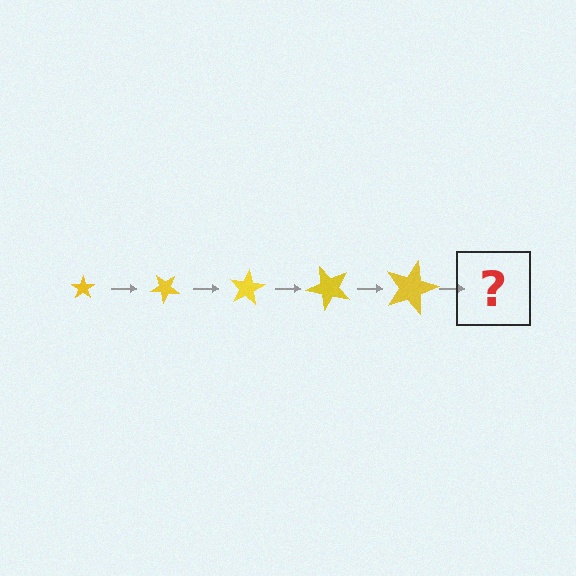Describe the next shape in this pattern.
It should be a star, larger than the previous one and rotated 200 degrees from the start.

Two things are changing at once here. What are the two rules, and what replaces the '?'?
The two rules are that the star grows larger each step and it rotates 40 degrees each step. The '?' should be a star, larger than the previous one and rotated 200 degrees from the start.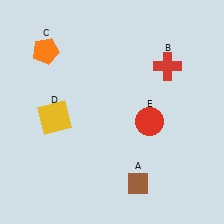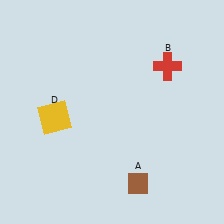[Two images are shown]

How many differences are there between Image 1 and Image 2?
There are 2 differences between the two images.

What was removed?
The red circle (E), the orange pentagon (C) were removed in Image 2.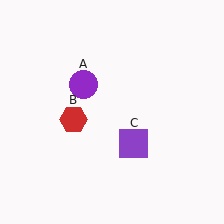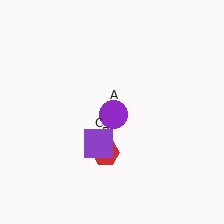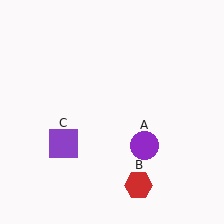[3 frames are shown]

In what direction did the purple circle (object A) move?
The purple circle (object A) moved down and to the right.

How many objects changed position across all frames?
3 objects changed position: purple circle (object A), red hexagon (object B), purple square (object C).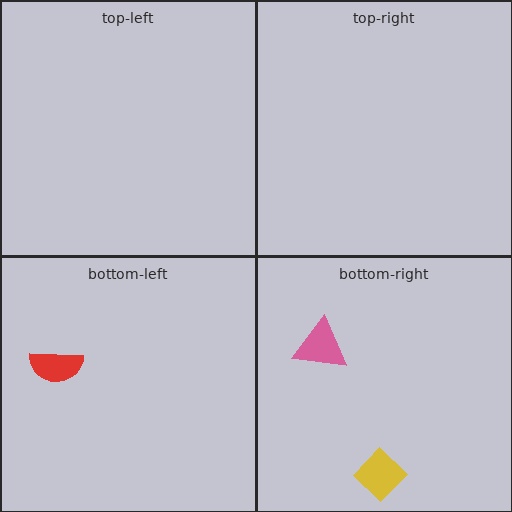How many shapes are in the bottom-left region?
1.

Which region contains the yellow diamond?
The bottom-right region.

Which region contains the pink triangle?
The bottom-right region.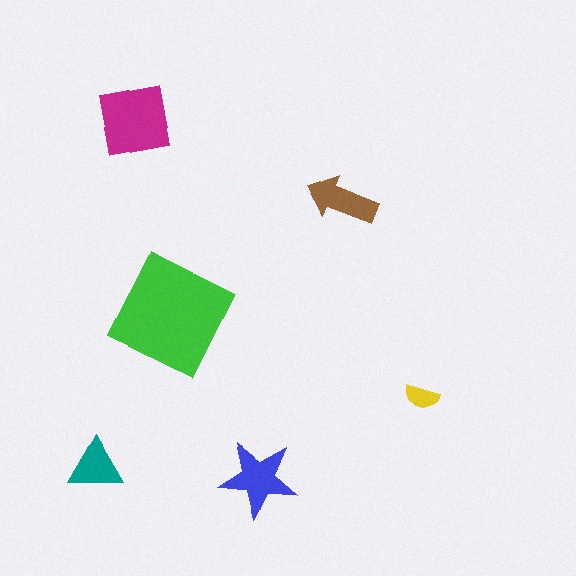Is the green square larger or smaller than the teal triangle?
Larger.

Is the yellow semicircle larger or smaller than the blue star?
Smaller.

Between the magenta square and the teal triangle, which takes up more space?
The magenta square.